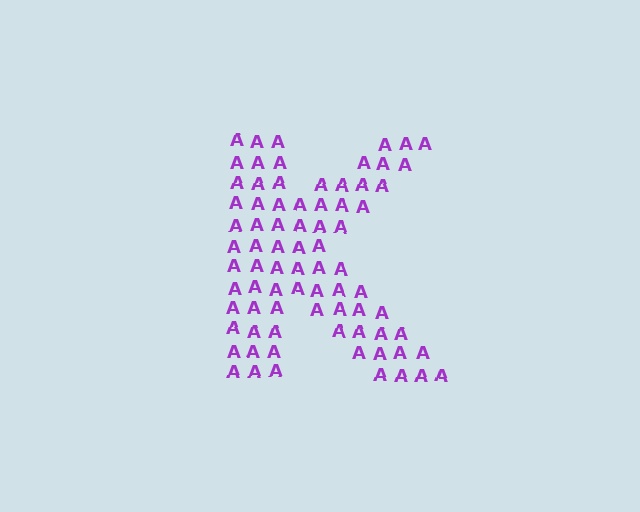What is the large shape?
The large shape is the letter K.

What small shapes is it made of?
It is made of small letter A's.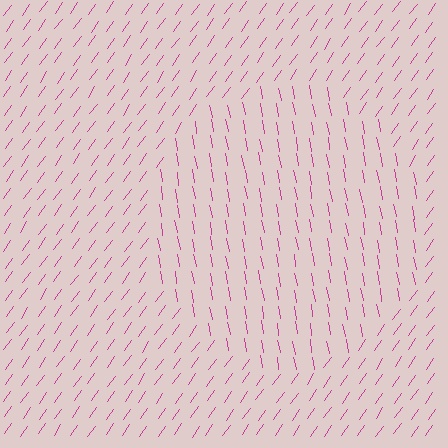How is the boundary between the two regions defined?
The boundary is defined purely by a change in line orientation (approximately 45 degrees difference). All lines are the same color and thickness.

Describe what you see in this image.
The image is filled with small magenta line segments. A circle region in the image has lines oriented differently from the surrounding lines, creating a visible texture boundary.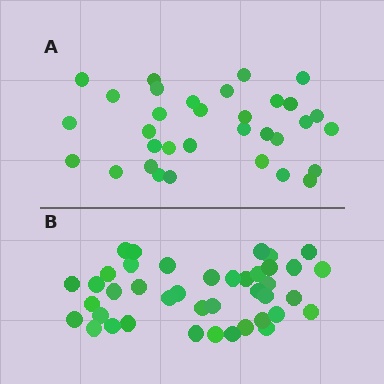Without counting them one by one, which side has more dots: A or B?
Region B (the bottom region) has more dots.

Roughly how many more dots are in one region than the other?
Region B has roughly 8 or so more dots than region A.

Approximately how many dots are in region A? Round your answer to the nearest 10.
About 30 dots. (The exact count is 33, which rounds to 30.)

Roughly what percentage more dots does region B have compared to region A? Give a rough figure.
About 25% more.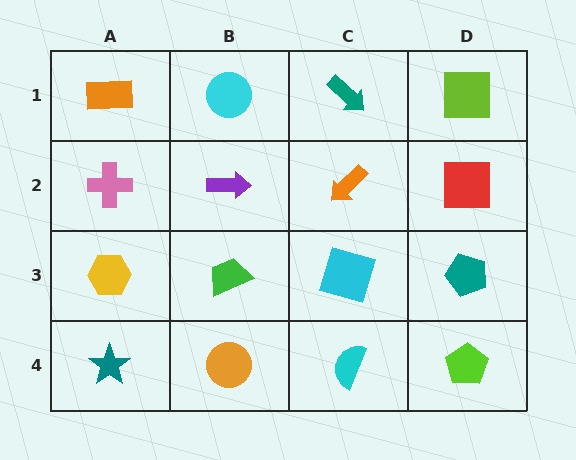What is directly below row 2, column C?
A cyan square.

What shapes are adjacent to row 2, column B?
A cyan circle (row 1, column B), a green trapezoid (row 3, column B), a pink cross (row 2, column A), an orange arrow (row 2, column C).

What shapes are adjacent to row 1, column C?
An orange arrow (row 2, column C), a cyan circle (row 1, column B), a lime square (row 1, column D).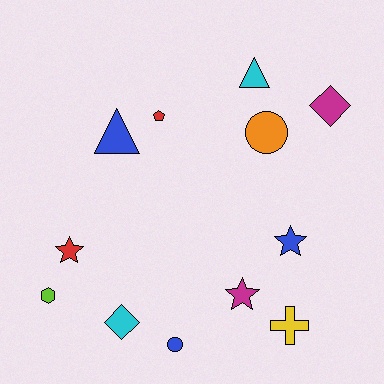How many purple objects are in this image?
There are no purple objects.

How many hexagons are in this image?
There is 1 hexagon.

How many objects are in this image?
There are 12 objects.